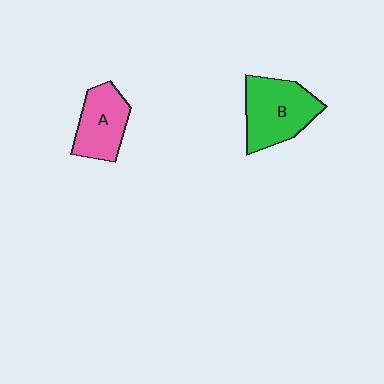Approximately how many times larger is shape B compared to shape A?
Approximately 1.3 times.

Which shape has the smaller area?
Shape A (pink).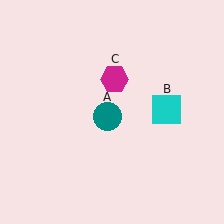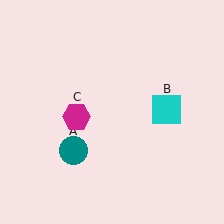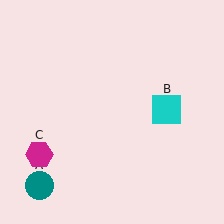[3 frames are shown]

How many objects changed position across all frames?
2 objects changed position: teal circle (object A), magenta hexagon (object C).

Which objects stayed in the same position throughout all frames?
Cyan square (object B) remained stationary.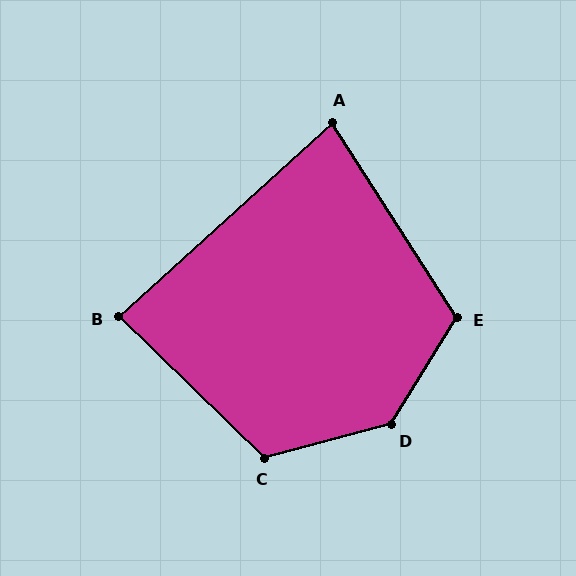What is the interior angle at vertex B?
Approximately 86 degrees (approximately right).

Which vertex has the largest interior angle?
D, at approximately 136 degrees.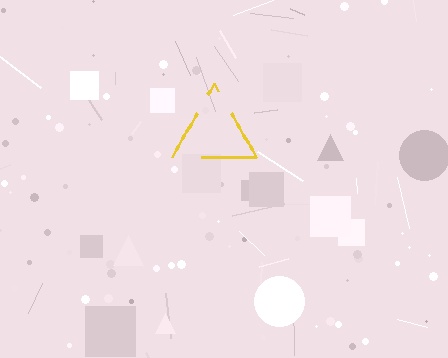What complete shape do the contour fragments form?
The contour fragments form a triangle.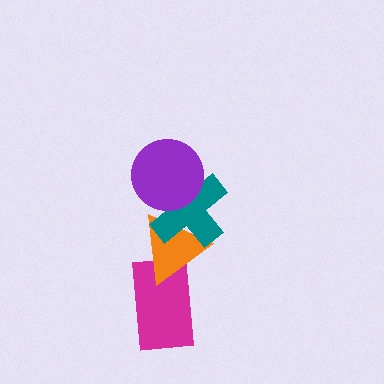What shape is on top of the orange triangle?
The teal cross is on top of the orange triangle.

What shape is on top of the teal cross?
The purple circle is on top of the teal cross.